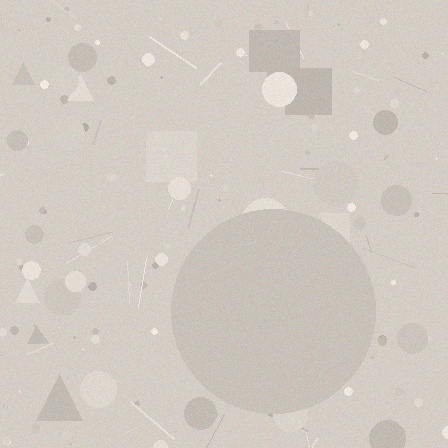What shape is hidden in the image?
A circle is hidden in the image.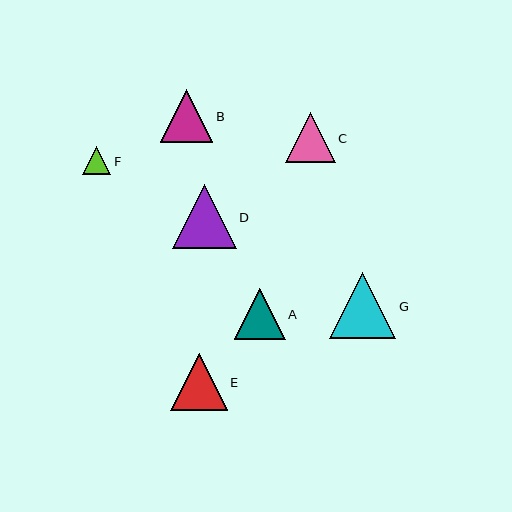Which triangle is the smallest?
Triangle F is the smallest with a size of approximately 28 pixels.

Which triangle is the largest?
Triangle G is the largest with a size of approximately 66 pixels.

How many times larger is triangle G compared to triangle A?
Triangle G is approximately 1.3 times the size of triangle A.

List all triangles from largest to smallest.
From largest to smallest: G, D, E, B, A, C, F.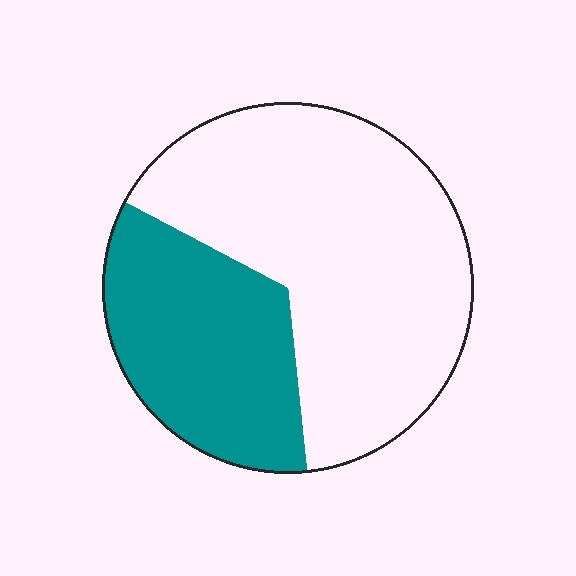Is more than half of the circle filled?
No.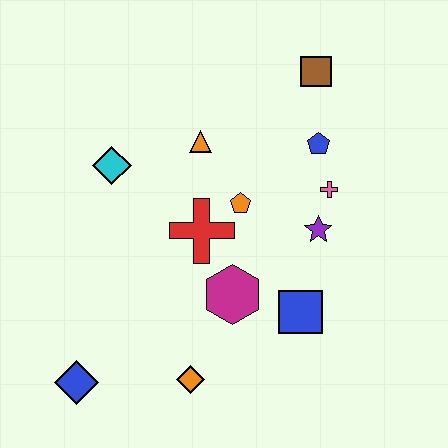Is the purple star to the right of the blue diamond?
Yes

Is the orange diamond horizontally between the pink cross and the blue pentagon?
No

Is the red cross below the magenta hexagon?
No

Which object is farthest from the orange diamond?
The brown square is farthest from the orange diamond.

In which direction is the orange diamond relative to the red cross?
The orange diamond is below the red cross.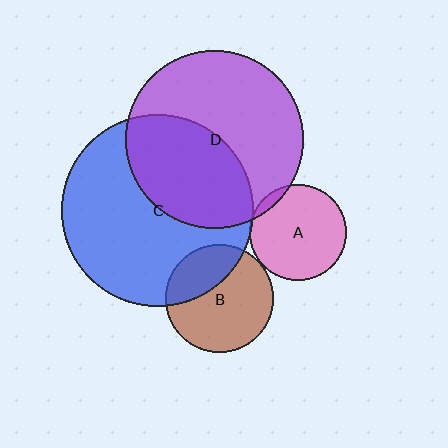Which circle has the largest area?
Circle C (blue).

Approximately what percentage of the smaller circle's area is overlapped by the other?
Approximately 5%.